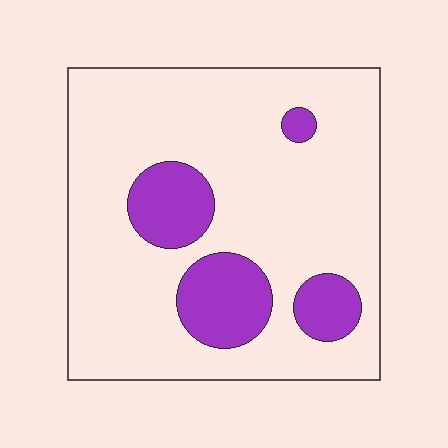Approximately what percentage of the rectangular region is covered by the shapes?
Approximately 20%.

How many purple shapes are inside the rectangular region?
4.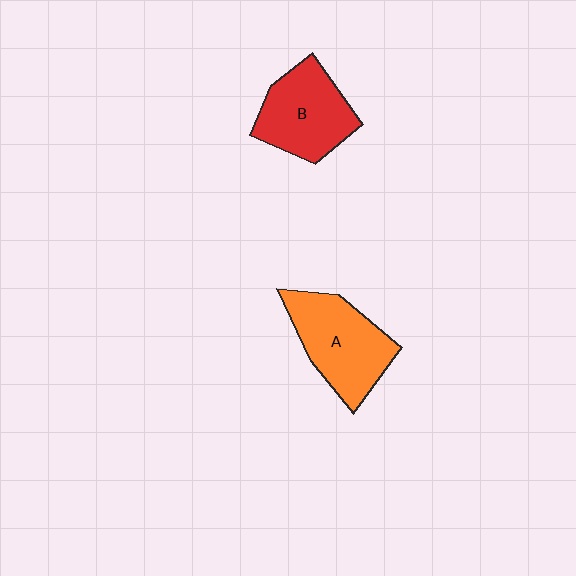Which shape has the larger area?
Shape A (orange).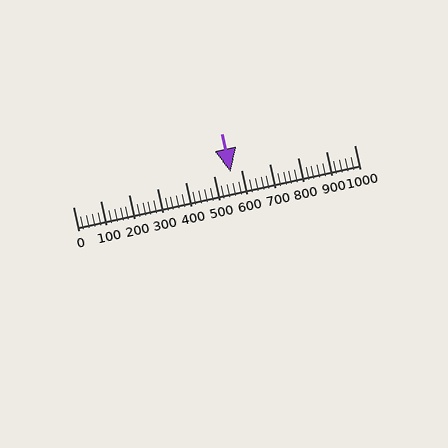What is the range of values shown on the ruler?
The ruler shows values from 0 to 1000.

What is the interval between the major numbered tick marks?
The major tick marks are spaced 100 units apart.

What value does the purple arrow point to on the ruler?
The purple arrow points to approximately 560.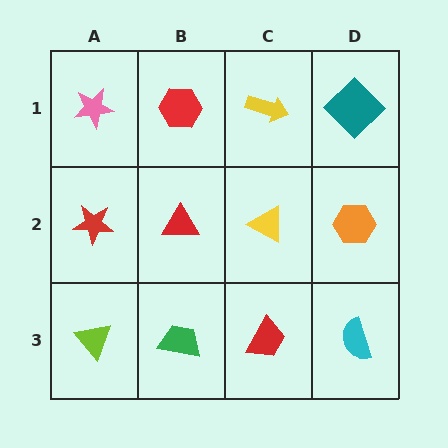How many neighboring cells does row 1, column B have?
3.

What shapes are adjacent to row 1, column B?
A red triangle (row 2, column B), a pink star (row 1, column A), a yellow arrow (row 1, column C).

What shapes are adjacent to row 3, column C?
A yellow triangle (row 2, column C), a green trapezoid (row 3, column B), a cyan semicircle (row 3, column D).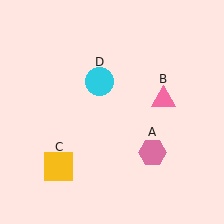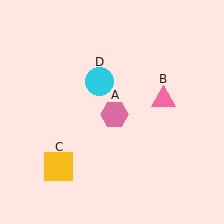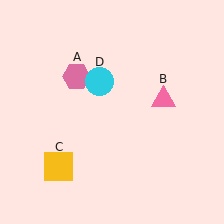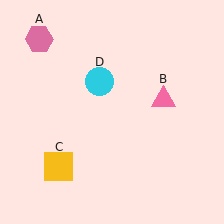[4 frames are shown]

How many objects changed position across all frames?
1 object changed position: pink hexagon (object A).